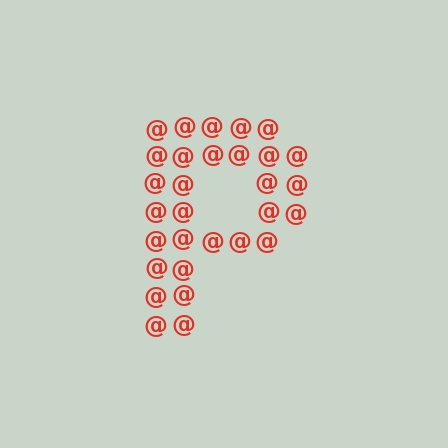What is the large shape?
The large shape is the letter P.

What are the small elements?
The small elements are at signs.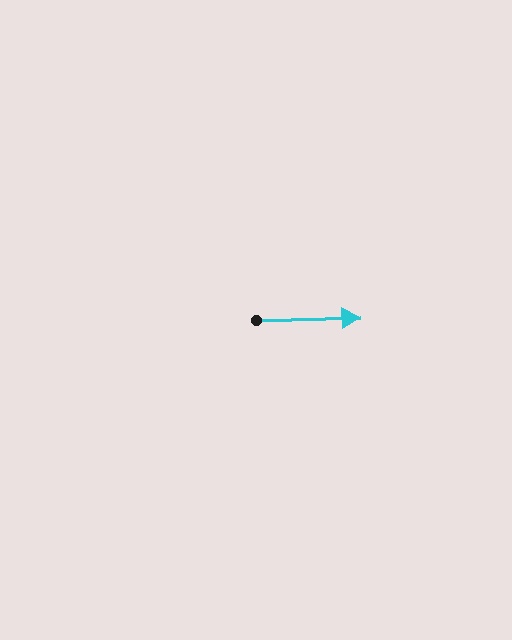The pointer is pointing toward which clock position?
Roughly 3 o'clock.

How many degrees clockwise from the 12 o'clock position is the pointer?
Approximately 89 degrees.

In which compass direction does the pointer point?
East.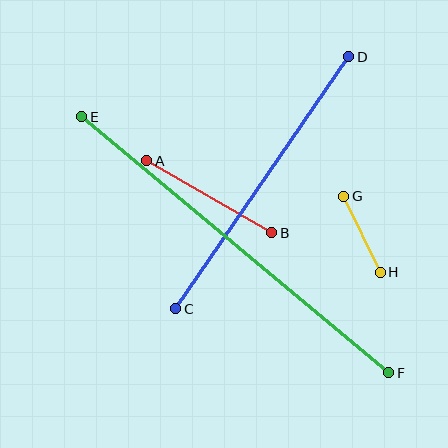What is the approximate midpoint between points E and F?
The midpoint is at approximately (235, 245) pixels.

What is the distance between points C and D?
The distance is approximately 306 pixels.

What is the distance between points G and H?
The distance is approximately 84 pixels.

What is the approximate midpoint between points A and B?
The midpoint is at approximately (209, 197) pixels.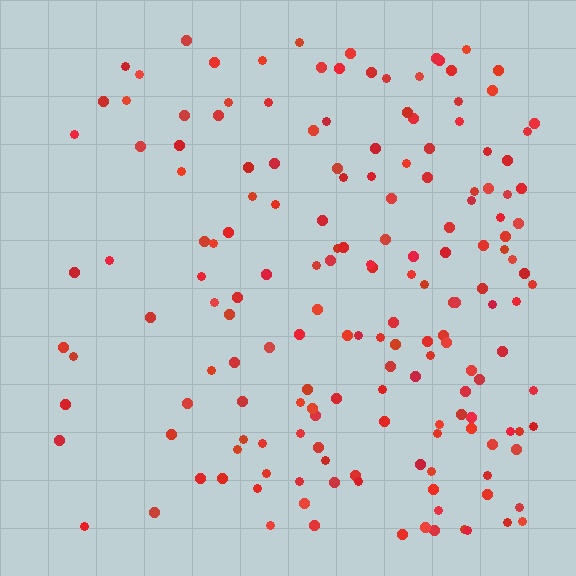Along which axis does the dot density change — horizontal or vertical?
Horizontal.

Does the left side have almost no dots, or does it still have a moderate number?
Still a moderate number, just noticeably fewer than the right.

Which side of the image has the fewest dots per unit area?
The left.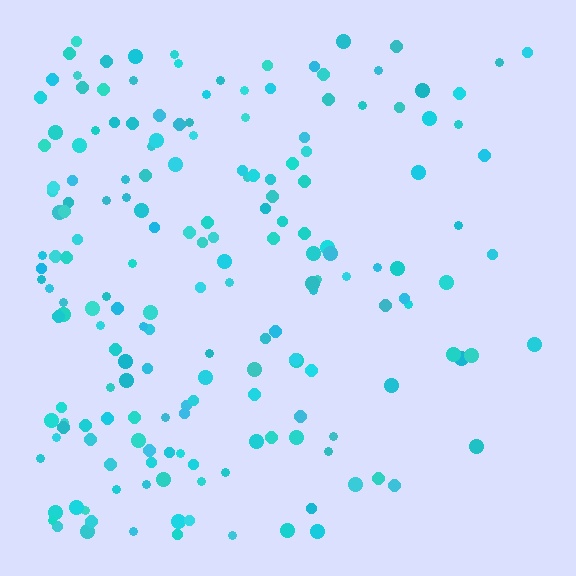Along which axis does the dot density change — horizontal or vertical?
Horizontal.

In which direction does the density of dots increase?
From right to left, with the left side densest.